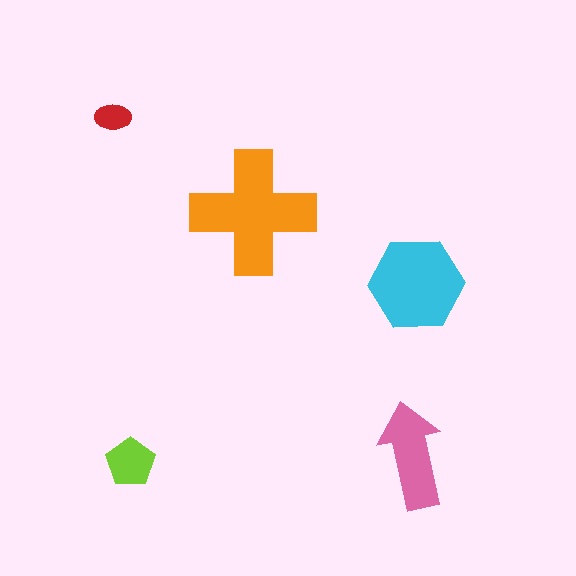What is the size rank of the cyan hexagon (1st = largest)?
2nd.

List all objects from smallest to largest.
The red ellipse, the lime pentagon, the pink arrow, the cyan hexagon, the orange cross.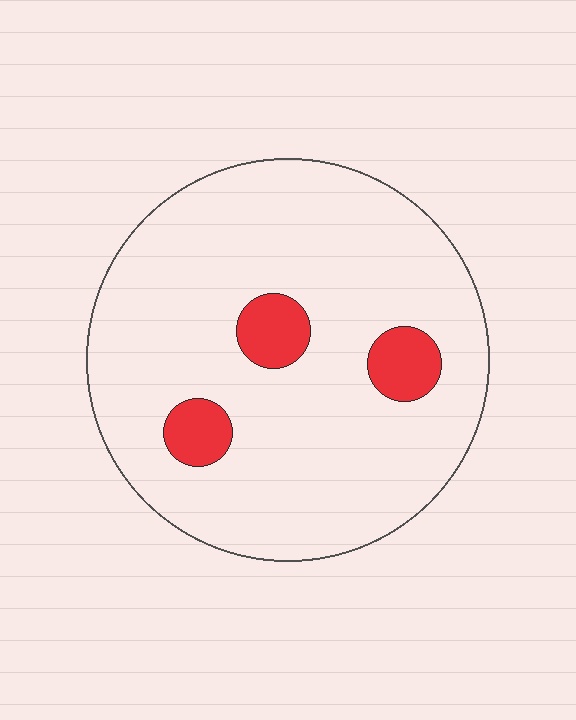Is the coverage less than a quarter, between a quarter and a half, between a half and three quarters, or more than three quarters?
Less than a quarter.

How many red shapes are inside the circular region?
3.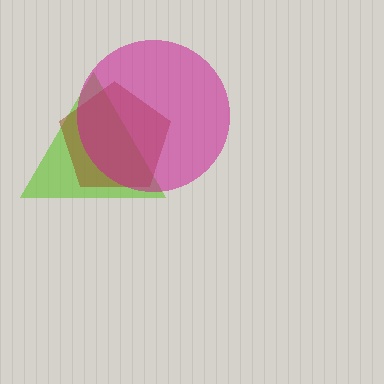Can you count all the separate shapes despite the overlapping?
Yes, there are 3 separate shapes.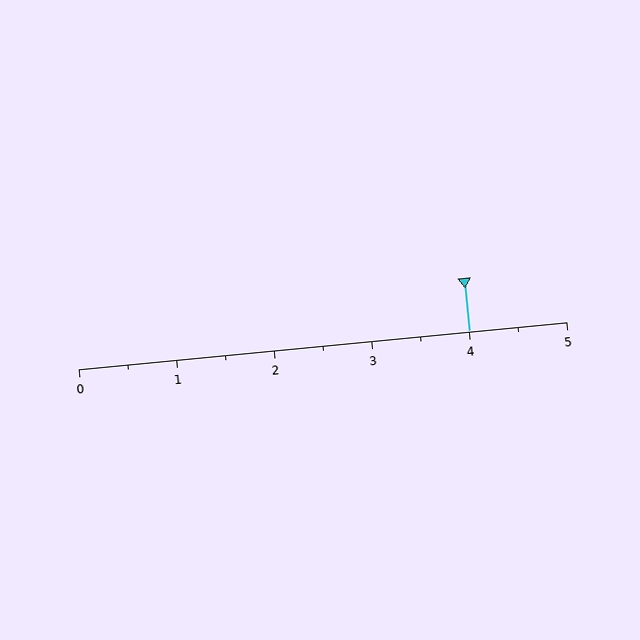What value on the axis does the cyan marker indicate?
The marker indicates approximately 4.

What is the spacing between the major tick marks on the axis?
The major ticks are spaced 1 apart.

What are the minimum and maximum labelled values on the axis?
The axis runs from 0 to 5.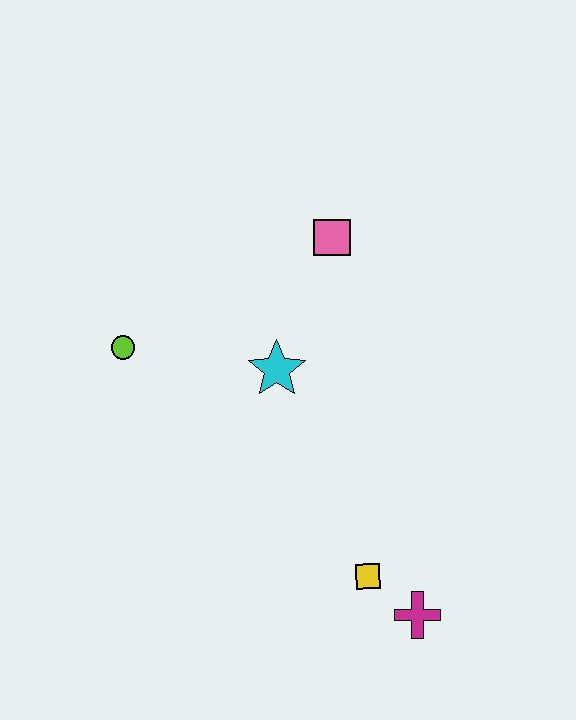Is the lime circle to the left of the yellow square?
Yes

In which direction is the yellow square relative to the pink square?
The yellow square is below the pink square.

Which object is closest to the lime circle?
The cyan star is closest to the lime circle.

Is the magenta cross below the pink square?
Yes